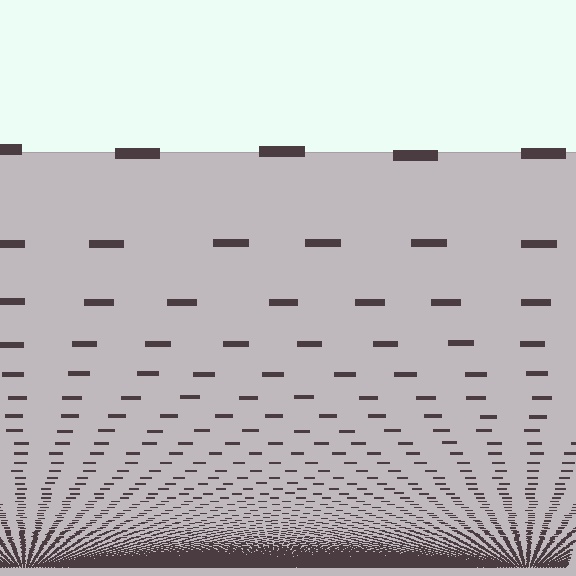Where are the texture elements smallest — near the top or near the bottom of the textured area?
Near the bottom.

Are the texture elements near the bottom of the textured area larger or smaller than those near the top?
Smaller. The gradient is inverted — elements near the bottom are smaller and denser.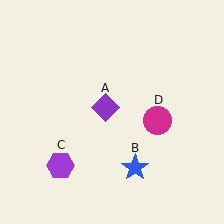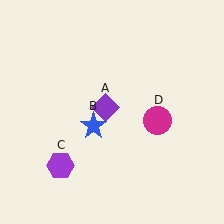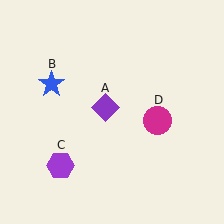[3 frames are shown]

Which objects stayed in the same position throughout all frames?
Purple diamond (object A) and purple hexagon (object C) and magenta circle (object D) remained stationary.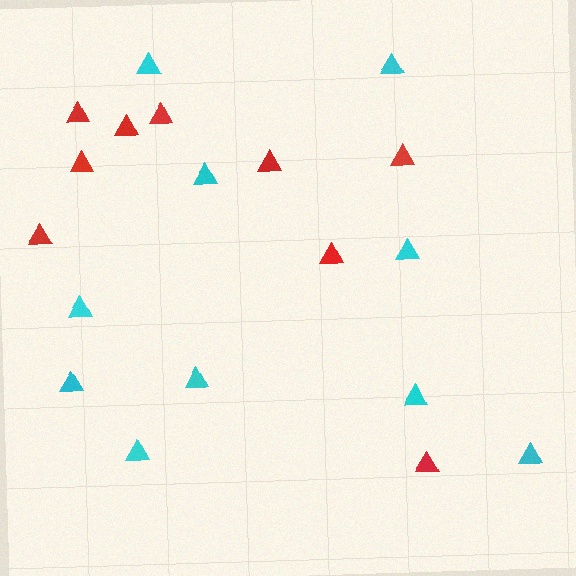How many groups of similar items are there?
There are 2 groups: one group of cyan triangles (10) and one group of red triangles (9).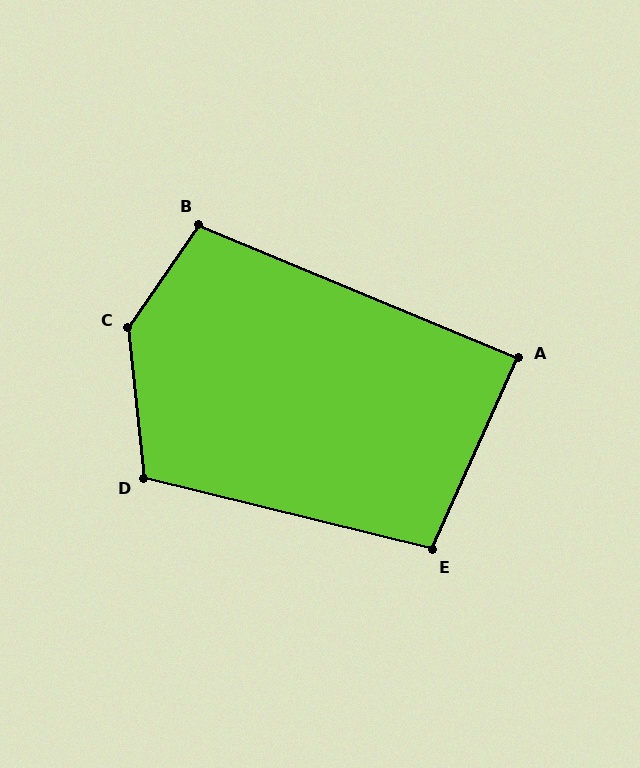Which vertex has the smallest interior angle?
A, at approximately 89 degrees.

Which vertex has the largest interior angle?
C, at approximately 140 degrees.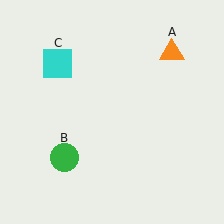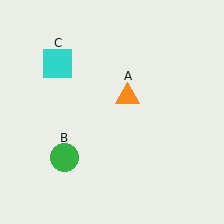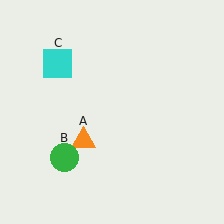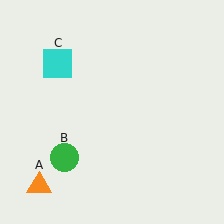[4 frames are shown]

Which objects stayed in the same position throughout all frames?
Green circle (object B) and cyan square (object C) remained stationary.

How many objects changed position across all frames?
1 object changed position: orange triangle (object A).